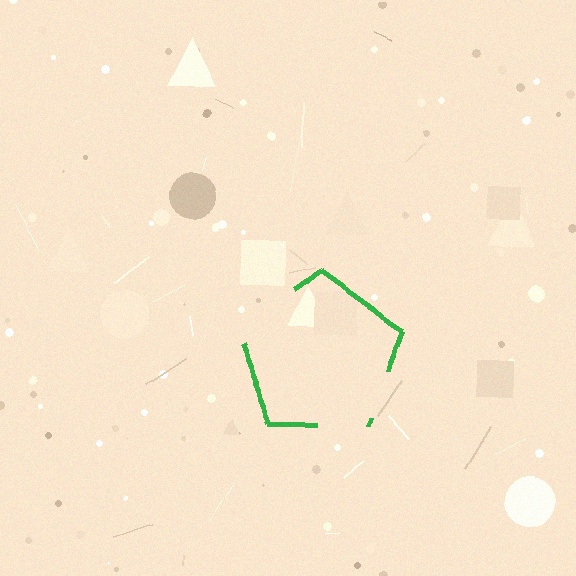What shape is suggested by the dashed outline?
The dashed outline suggests a pentagon.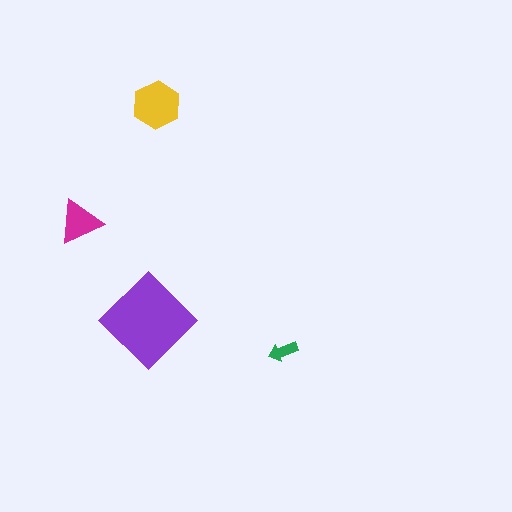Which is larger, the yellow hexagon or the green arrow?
The yellow hexagon.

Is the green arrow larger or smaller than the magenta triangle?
Smaller.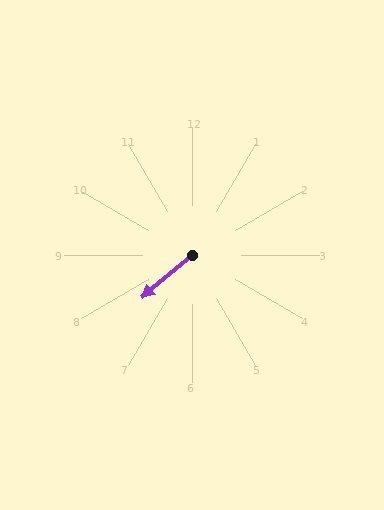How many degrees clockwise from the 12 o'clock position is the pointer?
Approximately 230 degrees.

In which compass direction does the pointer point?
Southwest.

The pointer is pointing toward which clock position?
Roughly 8 o'clock.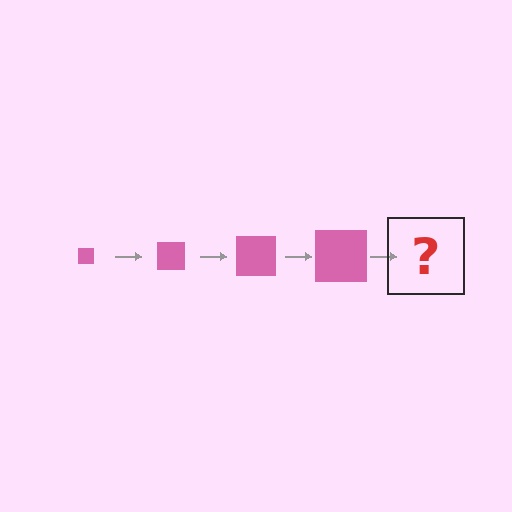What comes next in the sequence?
The next element should be a pink square, larger than the previous one.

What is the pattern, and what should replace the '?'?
The pattern is that the square gets progressively larger each step. The '?' should be a pink square, larger than the previous one.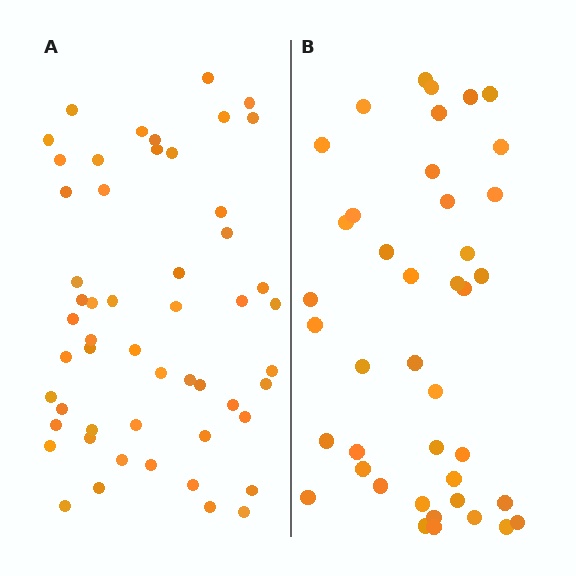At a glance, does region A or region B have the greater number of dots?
Region A (the left region) has more dots.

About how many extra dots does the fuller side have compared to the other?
Region A has roughly 12 or so more dots than region B.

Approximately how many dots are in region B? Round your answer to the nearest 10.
About 40 dots. (The exact count is 41, which rounds to 40.)